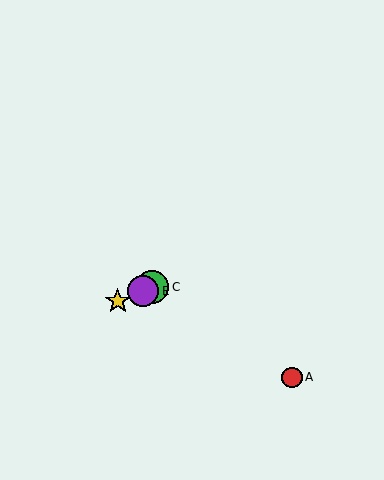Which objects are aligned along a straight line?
Objects B, C, D, E are aligned along a straight line.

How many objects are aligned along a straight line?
4 objects (B, C, D, E) are aligned along a straight line.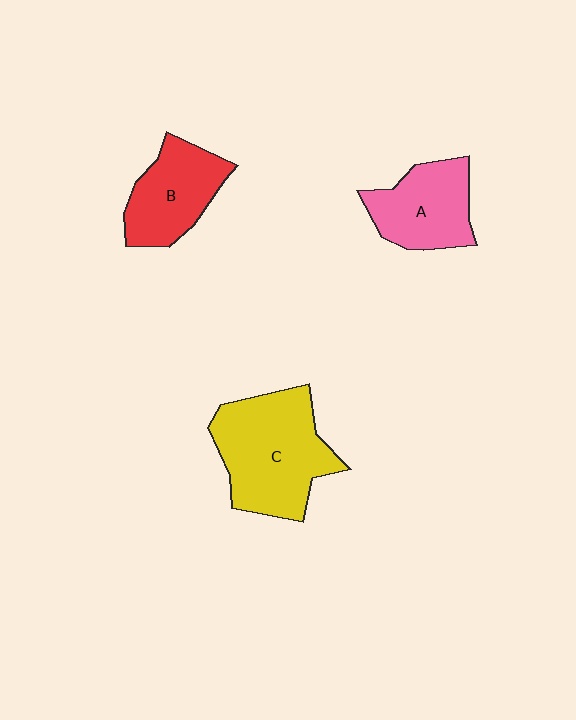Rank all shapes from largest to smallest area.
From largest to smallest: C (yellow), A (pink), B (red).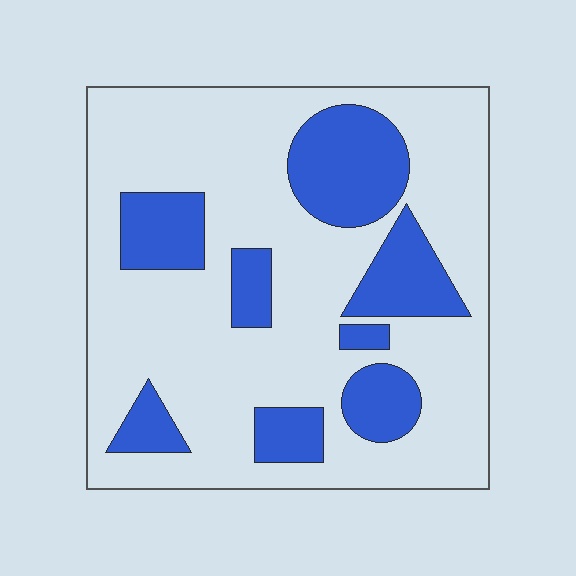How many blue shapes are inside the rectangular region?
8.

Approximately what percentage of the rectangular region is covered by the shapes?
Approximately 25%.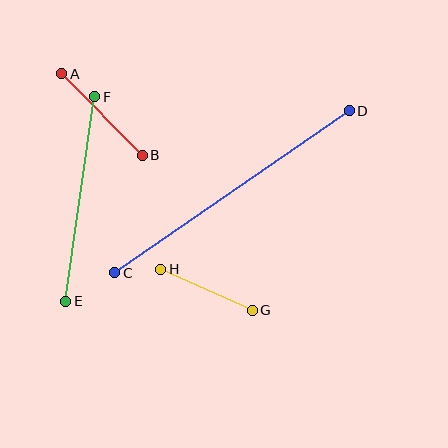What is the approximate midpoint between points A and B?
The midpoint is at approximately (102, 114) pixels.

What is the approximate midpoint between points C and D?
The midpoint is at approximately (232, 192) pixels.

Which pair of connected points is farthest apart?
Points C and D are farthest apart.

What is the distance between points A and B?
The distance is approximately 114 pixels.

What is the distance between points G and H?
The distance is approximately 100 pixels.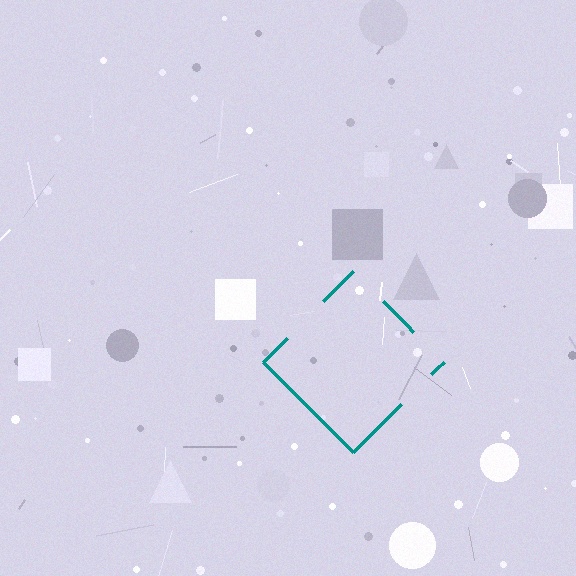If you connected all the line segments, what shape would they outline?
They would outline a diamond.